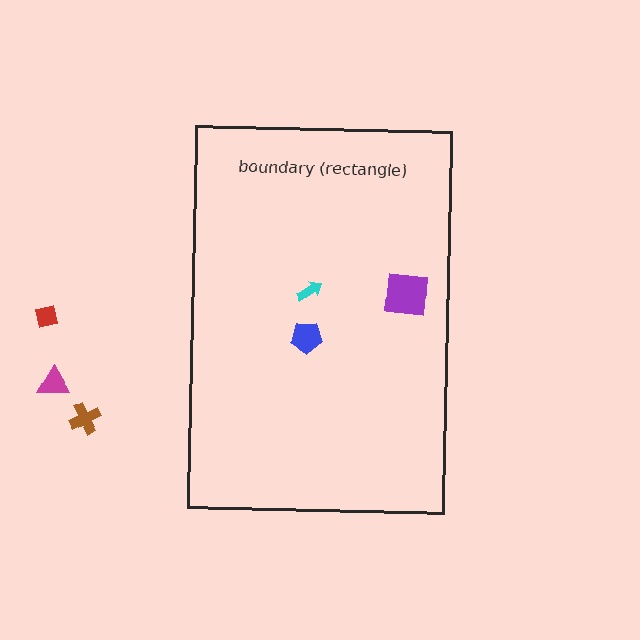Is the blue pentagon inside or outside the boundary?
Inside.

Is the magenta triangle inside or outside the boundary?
Outside.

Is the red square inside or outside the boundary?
Outside.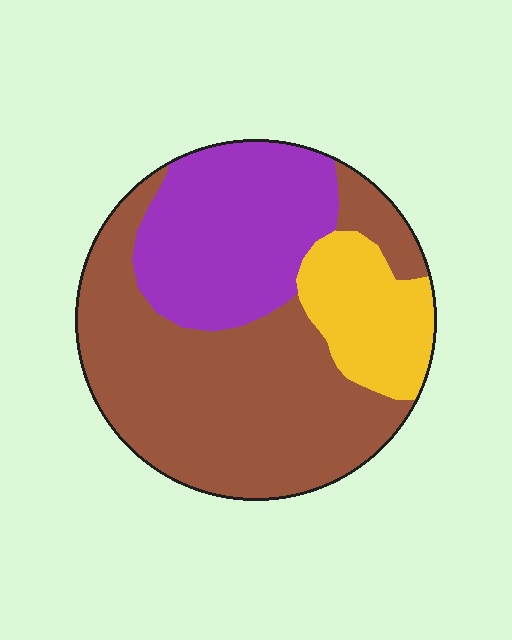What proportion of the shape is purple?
Purple covers 29% of the shape.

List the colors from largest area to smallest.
From largest to smallest: brown, purple, yellow.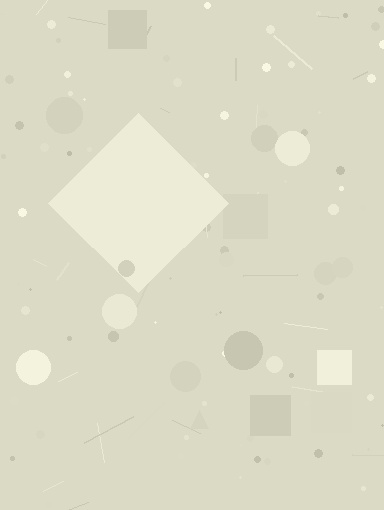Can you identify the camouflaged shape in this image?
The camouflaged shape is a diamond.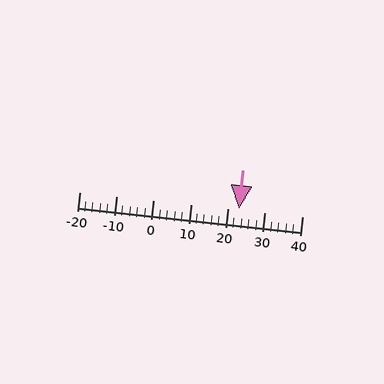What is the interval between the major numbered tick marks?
The major tick marks are spaced 10 units apart.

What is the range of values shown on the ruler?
The ruler shows values from -20 to 40.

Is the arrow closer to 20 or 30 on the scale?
The arrow is closer to 20.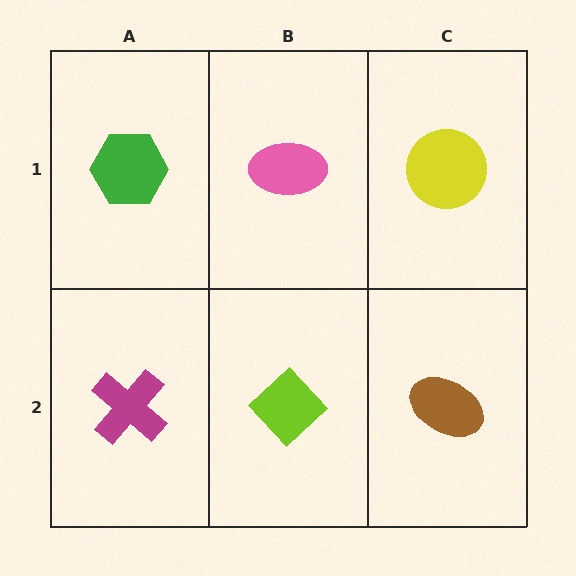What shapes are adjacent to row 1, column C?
A brown ellipse (row 2, column C), a pink ellipse (row 1, column B).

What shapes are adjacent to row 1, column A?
A magenta cross (row 2, column A), a pink ellipse (row 1, column B).